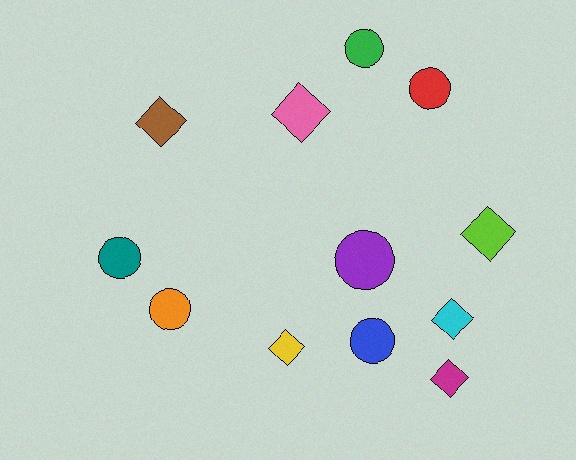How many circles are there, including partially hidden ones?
There are 6 circles.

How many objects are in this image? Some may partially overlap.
There are 12 objects.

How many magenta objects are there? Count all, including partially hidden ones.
There is 1 magenta object.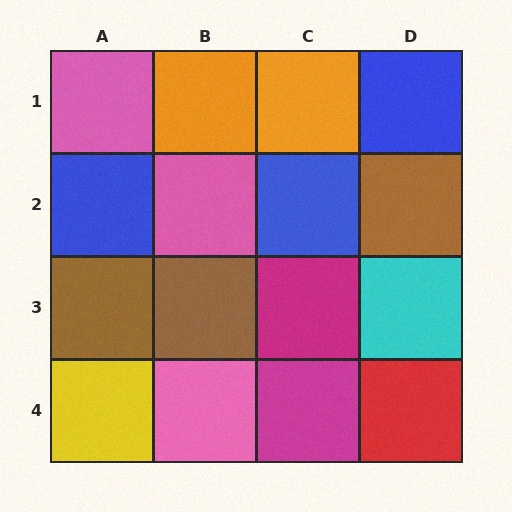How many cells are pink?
3 cells are pink.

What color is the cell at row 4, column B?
Pink.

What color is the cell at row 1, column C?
Orange.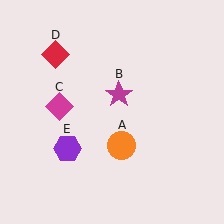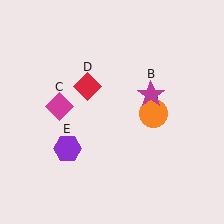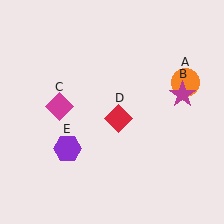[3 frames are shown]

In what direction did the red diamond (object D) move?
The red diamond (object D) moved down and to the right.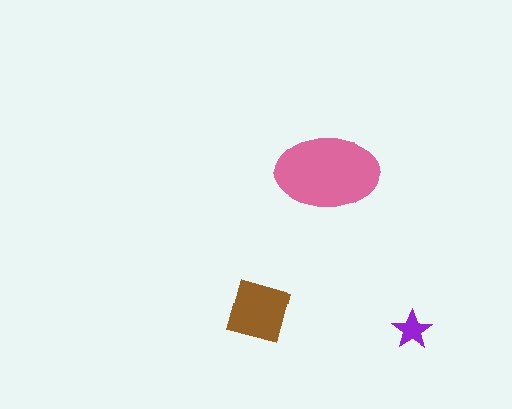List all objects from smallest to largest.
The purple star, the brown square, the pink ellipse.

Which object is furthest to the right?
The purple star is rightmost.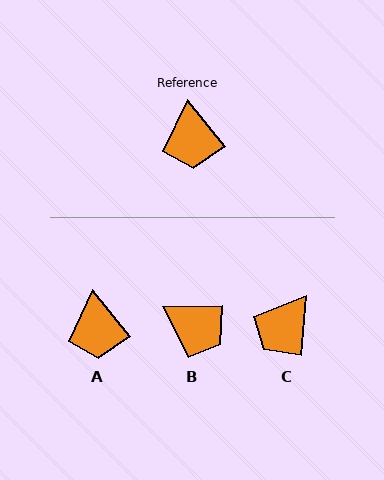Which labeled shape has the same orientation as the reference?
A.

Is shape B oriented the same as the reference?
No, it is off by about 52 degrees.